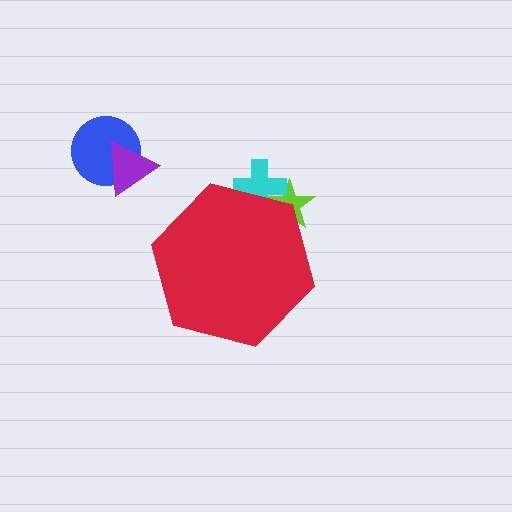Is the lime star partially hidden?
Yes, the lime star is partially hidden behind the red hexagon.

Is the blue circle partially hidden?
No, the blue circle is fully visible.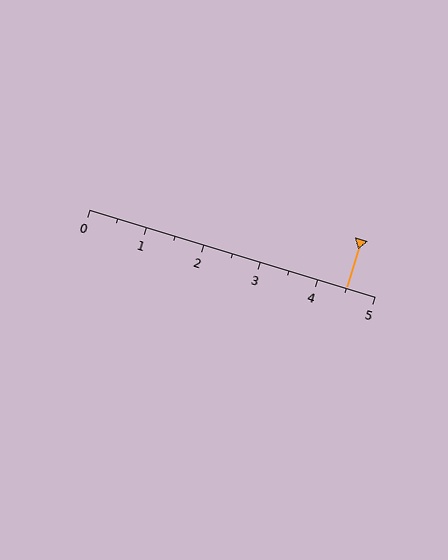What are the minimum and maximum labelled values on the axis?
The axis runs from 0 to 5.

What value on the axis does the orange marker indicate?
The marker indicates approximately 4.5.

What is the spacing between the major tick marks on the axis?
The major ticks are spaced 1 apart.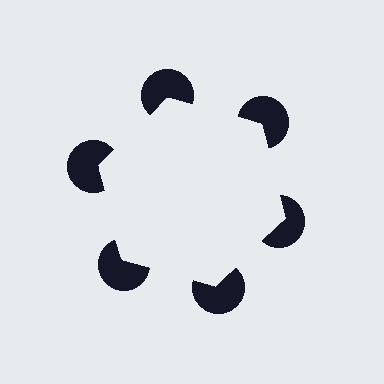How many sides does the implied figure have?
6 sides.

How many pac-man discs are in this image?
There are 6 — one at each vertex of the illusory hexagon.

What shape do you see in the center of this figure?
An illusory hexagon — its edges are inferred from the aligned wedge cuts in the pac-man discs, not physically drawn.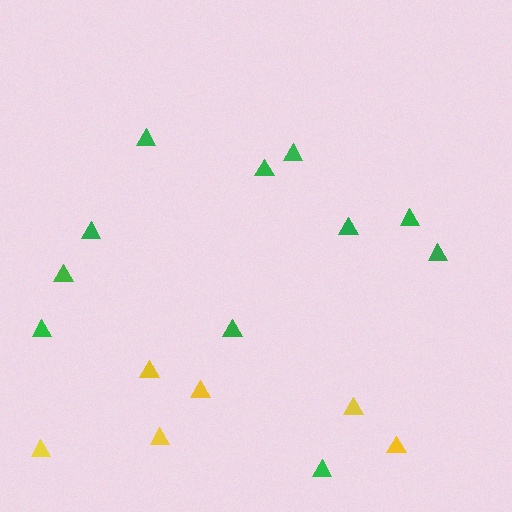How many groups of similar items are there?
There are 2 groups: one group of yellow triangles (6) and one group of green triangles (11).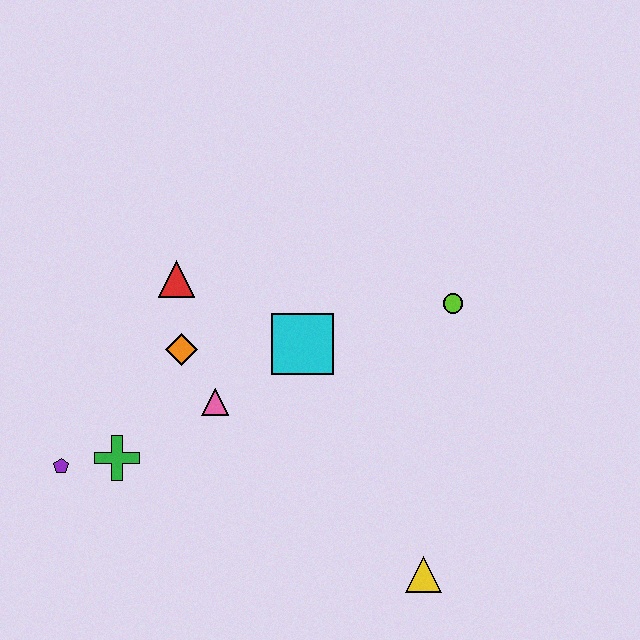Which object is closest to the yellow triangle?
The cyan square is closest to the yellow triangle.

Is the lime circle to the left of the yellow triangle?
No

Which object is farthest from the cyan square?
The purple pentagon is farthest from the cyan square.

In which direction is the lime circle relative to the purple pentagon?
The lime circle is to the right of the purple pentagon.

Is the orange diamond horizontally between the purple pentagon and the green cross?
No